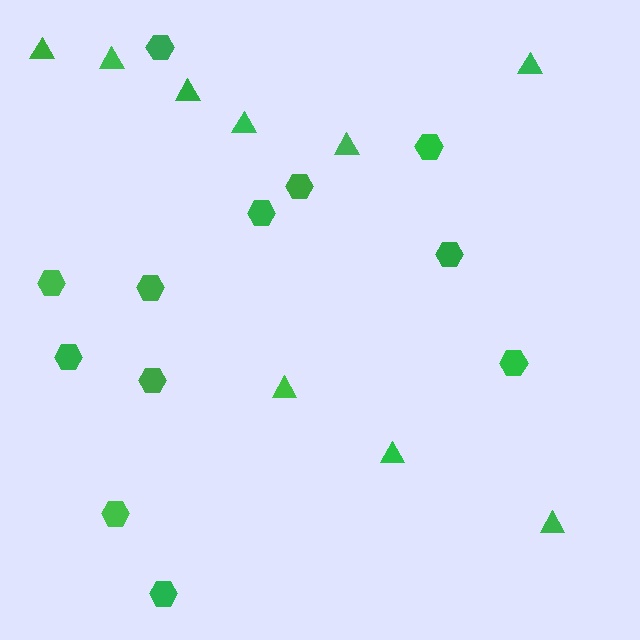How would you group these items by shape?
There are 2 groups: one group of triangles (9) and one group of hexagons (12).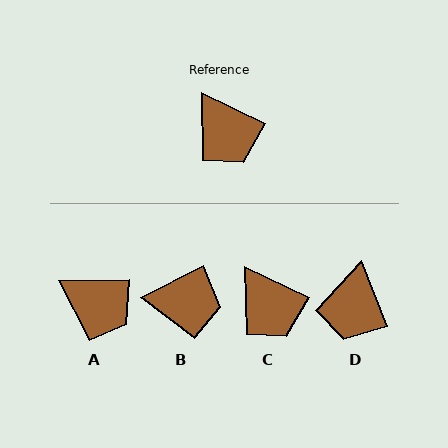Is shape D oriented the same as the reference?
No, it is off by about 43 degrees.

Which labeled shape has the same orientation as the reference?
C.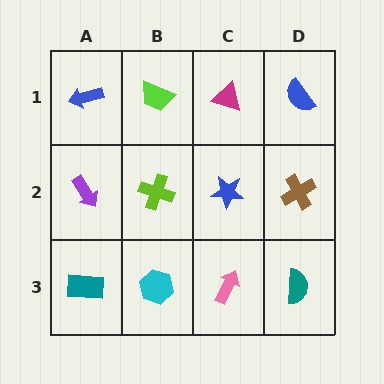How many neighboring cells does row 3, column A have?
2.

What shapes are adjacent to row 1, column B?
A lime cross (row 2, column B), a blue arrow (row 1, column A), a magenta triangle (row 1, column C).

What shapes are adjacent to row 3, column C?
A blue star (row 2, column C), a cyan hexagon (row 3, column B), a teal semicircle (row 3, column D).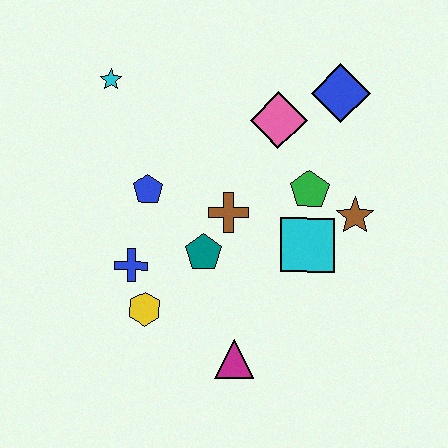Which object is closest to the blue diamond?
The pink diamond is closest to the blue diamond.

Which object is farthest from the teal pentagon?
The blue diamond is farthest from the teal pentagon.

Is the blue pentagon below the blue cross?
No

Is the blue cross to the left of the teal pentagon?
Yes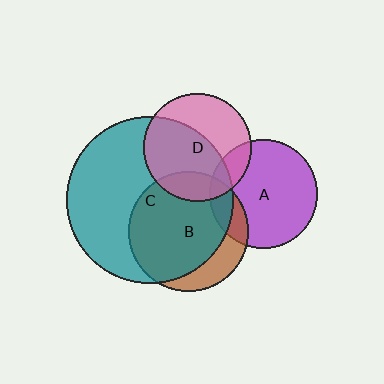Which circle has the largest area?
Circle C (teal).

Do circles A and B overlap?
Yes.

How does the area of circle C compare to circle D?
Approximately 2.4 times.